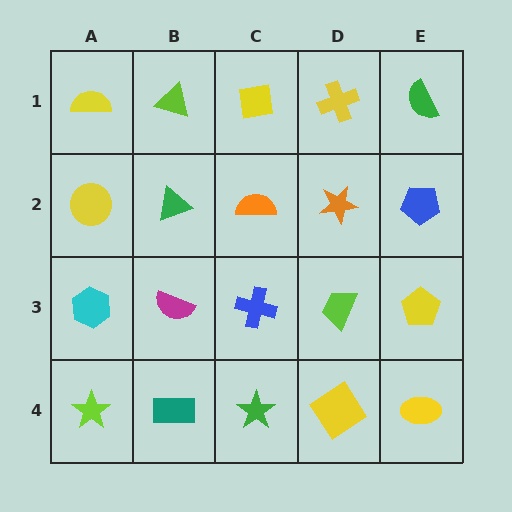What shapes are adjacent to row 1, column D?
An orange star (row 2, column D), a yellow square (row 1, column C), a green semicircle (row 1, column E).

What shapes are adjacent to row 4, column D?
A lime trapezoid (row 3, column D), a green star (row 4, column C), a yellow ellipse (row 4, column E).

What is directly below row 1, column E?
A blue pentagon.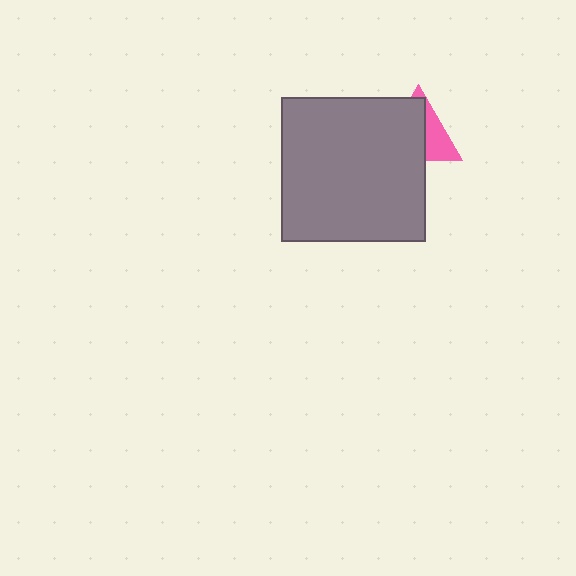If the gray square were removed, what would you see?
You would see the complete pink triangle.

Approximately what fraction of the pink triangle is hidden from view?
Roughly 61% of the pink triangle is hidden behind the gray square.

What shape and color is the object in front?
The object in front is a gray square.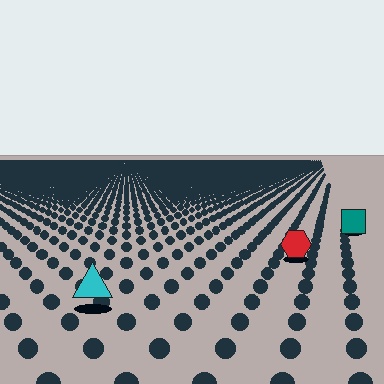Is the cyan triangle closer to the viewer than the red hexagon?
Yes. The cyan triangle is closer — you can tell from the texture gradient: the ground texture is coarser near it.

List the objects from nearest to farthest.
From nearest to farthest: the cyan triangle, the red hexagon, the teal square.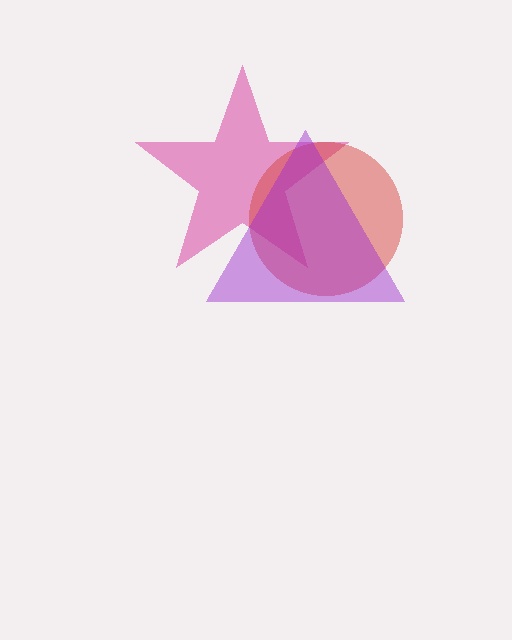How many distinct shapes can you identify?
There are 3 distinct shapes: a pink star, a red circle, a purple triangle.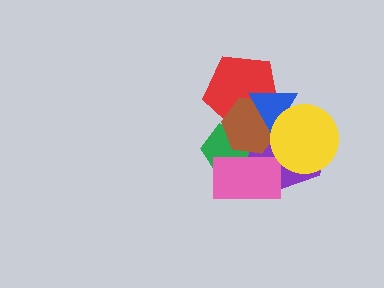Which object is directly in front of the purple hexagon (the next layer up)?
The brown hexagon is directly in front of the purple hexagon.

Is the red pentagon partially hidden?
Yes, it is partially covered by another shape.